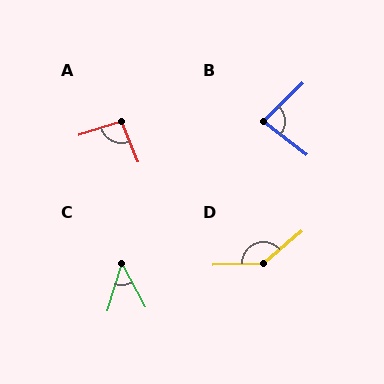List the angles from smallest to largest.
C (45°), B (81°), A (94°), D (142°).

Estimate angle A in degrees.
Approximately 94 degrees.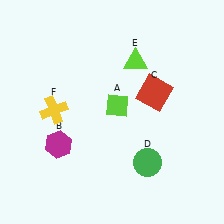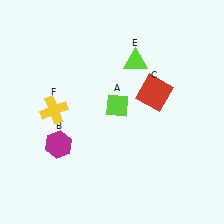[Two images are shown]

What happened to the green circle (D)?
The green circle (D) was removed in Image 2. It was in the bottom-right area of Image 1.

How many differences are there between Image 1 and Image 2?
There is 1 difference between the two images.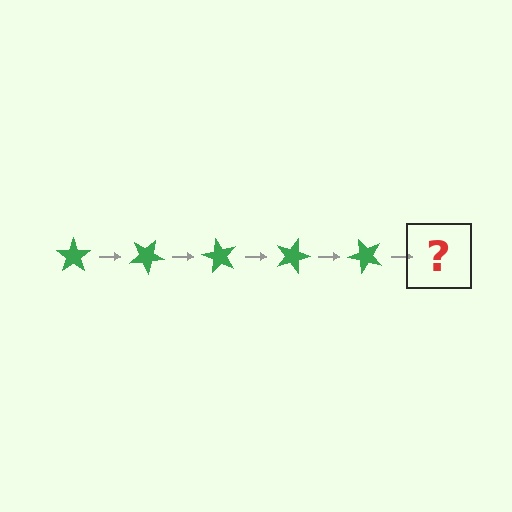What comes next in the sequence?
The next element should be a green star rotated 150 degrees.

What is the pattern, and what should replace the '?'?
The pattern is that the star rotates 30 degrees each step. The '?' should be a green star rotated 150 degrees.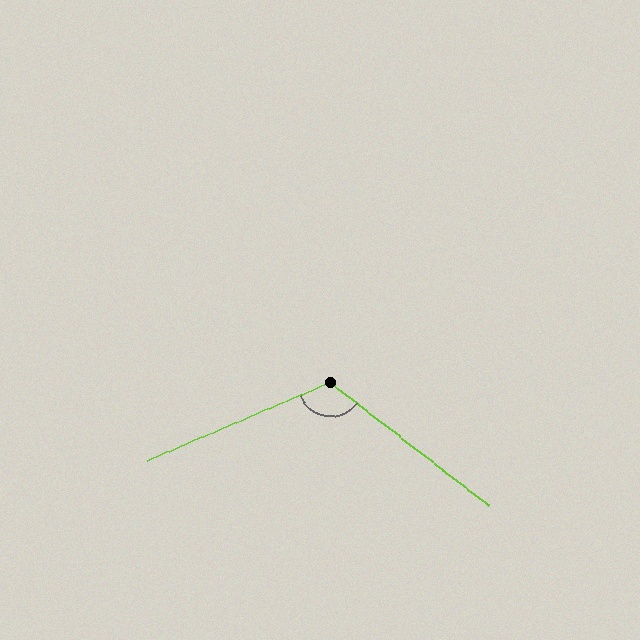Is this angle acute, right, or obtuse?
It is obtuse.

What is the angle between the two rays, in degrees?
Approximately 119 degrees.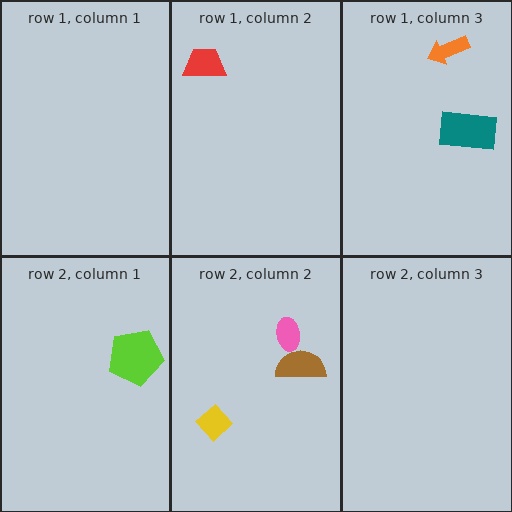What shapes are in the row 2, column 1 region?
The lime pentagon.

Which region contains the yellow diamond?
The row 2, column 2 region.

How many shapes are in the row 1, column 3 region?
2.